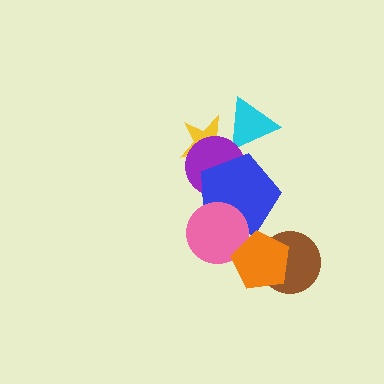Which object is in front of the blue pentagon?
The pink circle is in front of the blue pentagon.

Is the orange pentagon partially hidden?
No, no other shape covers it.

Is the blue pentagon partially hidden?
Yes, it is partially covered by another shape.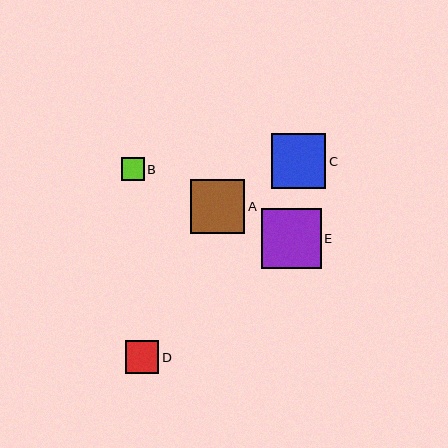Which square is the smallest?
Square B is the smallest with a size of approximately 23 pixels.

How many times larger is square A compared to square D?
Square A is approximately 1.6 times the size of square D.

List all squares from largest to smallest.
From largest to smallest: E, C, A, D, B.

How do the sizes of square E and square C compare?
Square E and square C are approximately the same size.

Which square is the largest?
Square E is the largest with a size of approximately 60 pixels.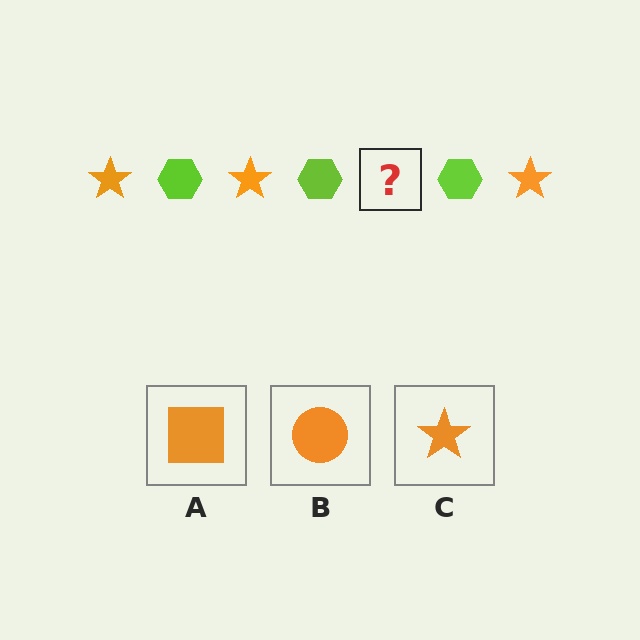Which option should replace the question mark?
Option C.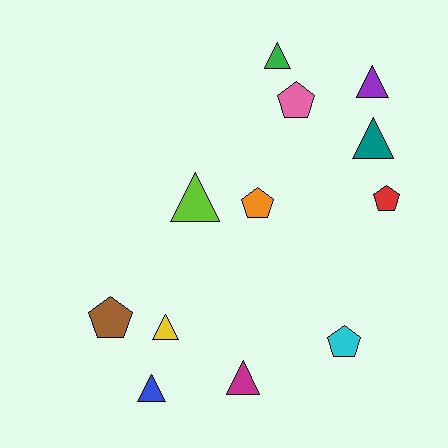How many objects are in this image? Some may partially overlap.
There are 12 objects.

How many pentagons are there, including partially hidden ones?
There are 5 pentagons.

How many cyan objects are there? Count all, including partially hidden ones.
There is 1 cyan object.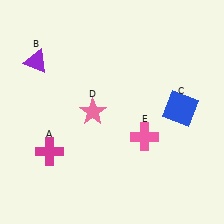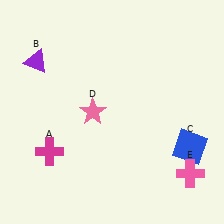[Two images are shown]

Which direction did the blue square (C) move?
The blue square (C) moved down.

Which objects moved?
The objects that moved are: the blue square (C), the pink cross (E).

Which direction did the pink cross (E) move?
The pink cross (E) moved right.